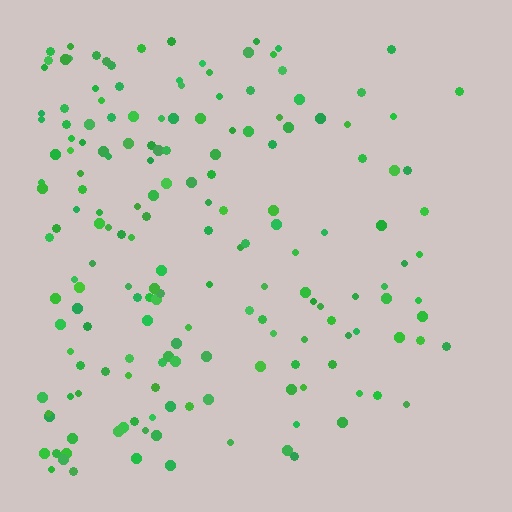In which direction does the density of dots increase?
From right to left, with the left side densest.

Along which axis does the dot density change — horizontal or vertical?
Horizontal.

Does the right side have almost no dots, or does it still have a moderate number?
Still a moderate number, just noticeably fewer than the left.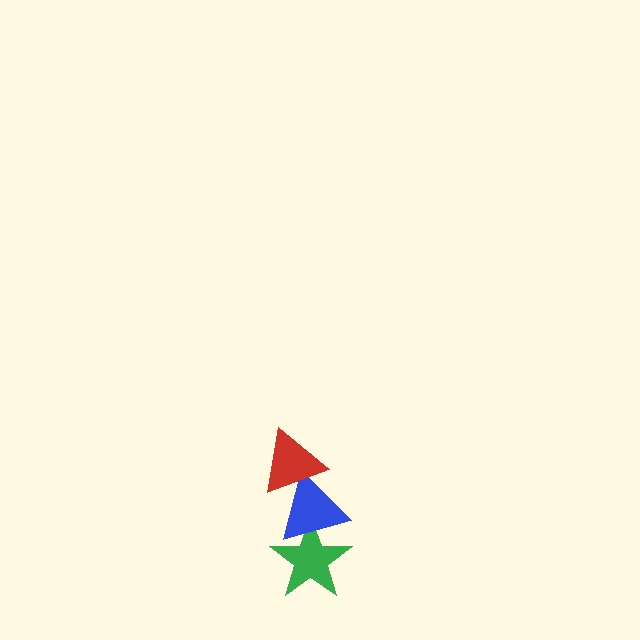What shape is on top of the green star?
The blue triangle is on top of the green star.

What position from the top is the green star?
The green star is 3rd from the top.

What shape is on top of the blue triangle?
The red triangle is on top of the blue triangle.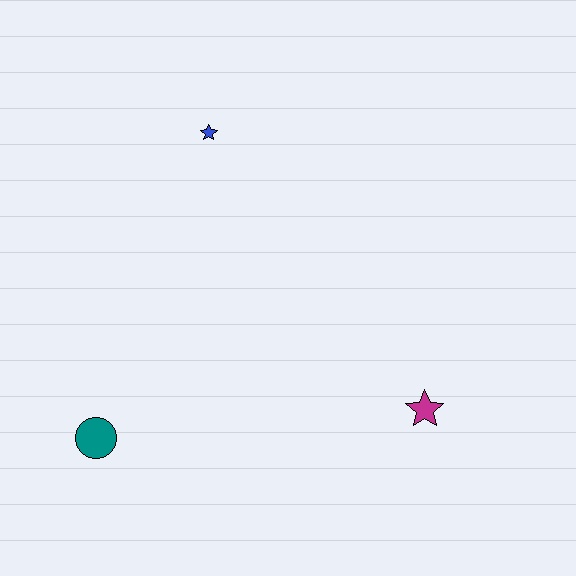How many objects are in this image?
There are 3 objects.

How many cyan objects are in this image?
There are no cyan objects.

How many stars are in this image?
There are 2 stars.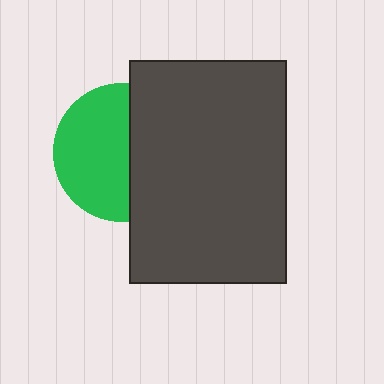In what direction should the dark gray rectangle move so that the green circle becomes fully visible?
The dark gray rectangle should move right. That is the shortest direction to clear the overlap and leave the green circle fully visible.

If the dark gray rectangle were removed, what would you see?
You would see the complete green circle.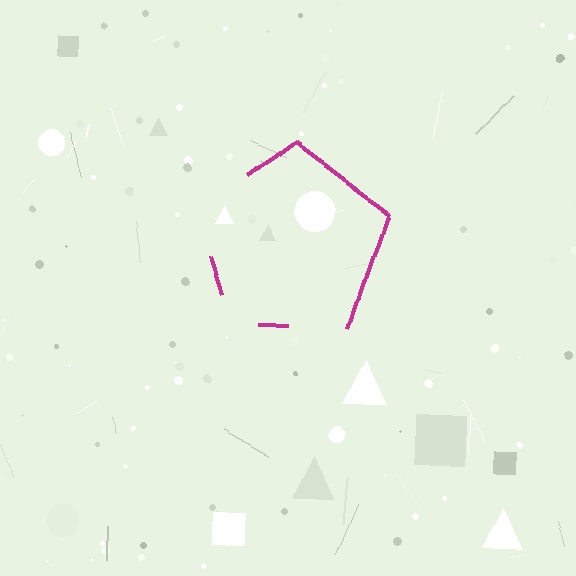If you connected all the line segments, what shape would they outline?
They would outline a pentagon.